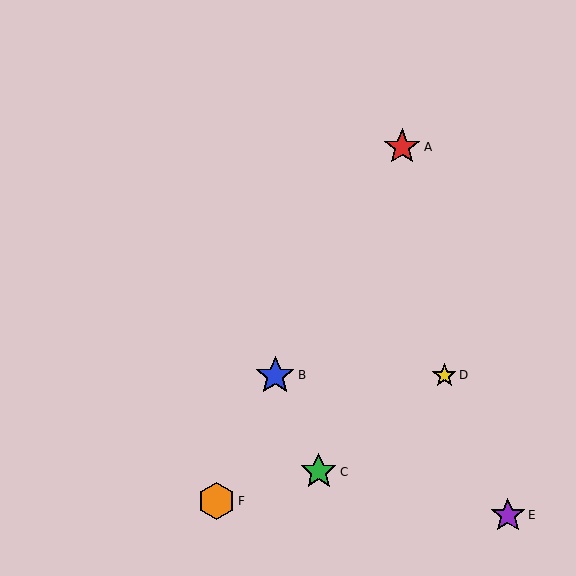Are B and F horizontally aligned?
No, B is at y≈375 and F is at y≈501.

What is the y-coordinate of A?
Object A is at y≈147.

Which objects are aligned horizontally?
Objects B, D are aligned horizontally.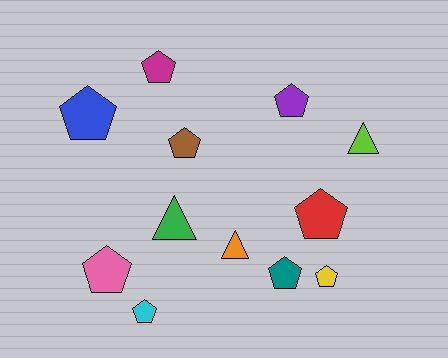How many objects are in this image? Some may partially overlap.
There are 12 objects.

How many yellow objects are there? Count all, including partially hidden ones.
There is 1 yellow object.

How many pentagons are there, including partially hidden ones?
There are 9 pentagons.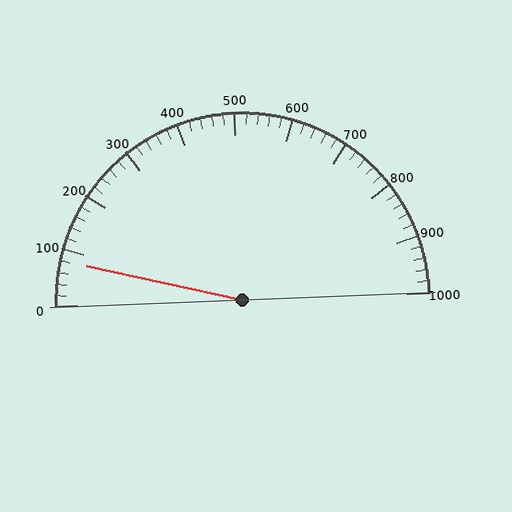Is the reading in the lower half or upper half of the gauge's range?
The reading is in the lower half of the range (0 to 1000).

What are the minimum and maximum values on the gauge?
The gauge ranges from 0 to 1000.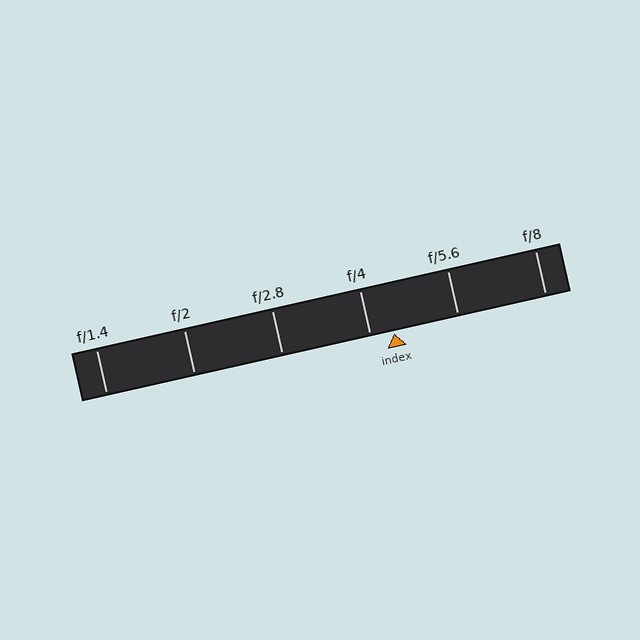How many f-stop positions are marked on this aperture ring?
There are 6 f-stop positions marked.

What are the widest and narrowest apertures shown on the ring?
The widest aperture shown is f/1.4 and the narrowest is f/8.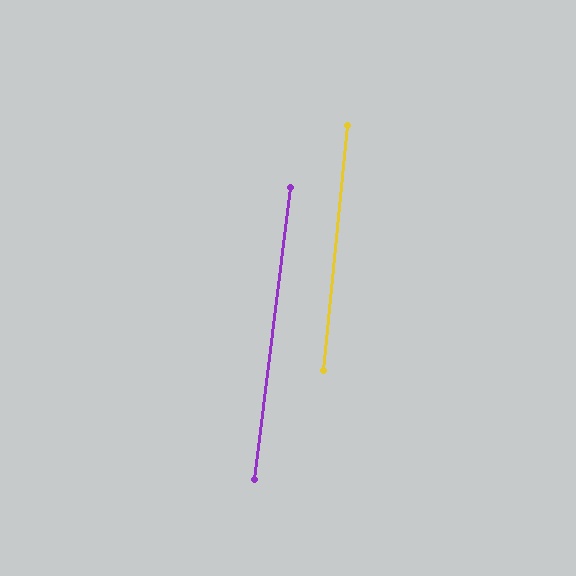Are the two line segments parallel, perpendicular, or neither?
Parallel — their directions differ by only 1.4°.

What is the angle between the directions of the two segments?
Approximately 1 degree.